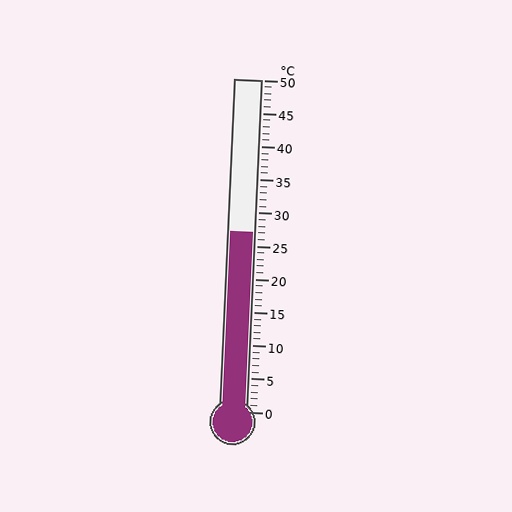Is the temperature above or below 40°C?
The temperature is below 40°C.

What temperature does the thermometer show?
The thermometer shows approximately 27°C.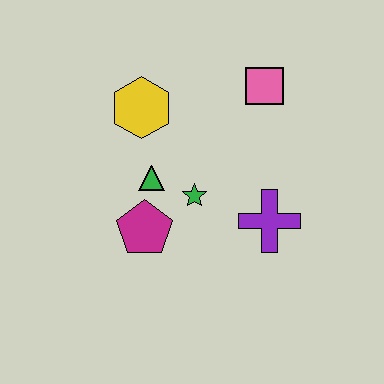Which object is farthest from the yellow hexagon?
The purple cross is farthest from the yellow hexagon.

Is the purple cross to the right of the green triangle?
Yes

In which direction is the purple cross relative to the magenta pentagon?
The purple cross is to the right of the magenta pentagon.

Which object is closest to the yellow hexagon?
The green triangle is closest to the yellow hexagon.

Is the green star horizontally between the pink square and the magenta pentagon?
Yes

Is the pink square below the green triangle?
No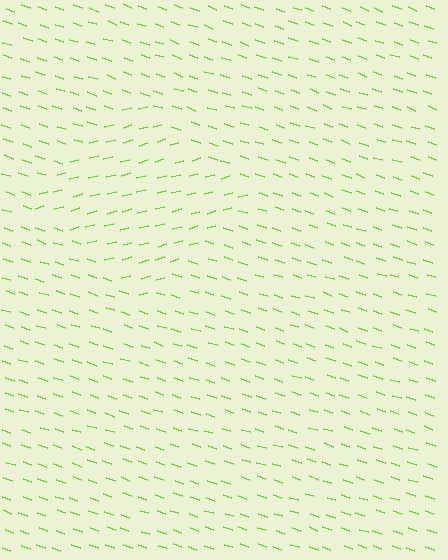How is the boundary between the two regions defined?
The boundary is defined purely by a change in line orientation (approximately 35 degrees difference). All lines are the same color and thickness.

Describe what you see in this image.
The image is filled with small lime line segments. A diamond region in the image has lines oriented differently from the surrounding lines, creating a visible texture boundary.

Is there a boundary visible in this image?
Yes, there is a texture boundary formed by a change in line orientation.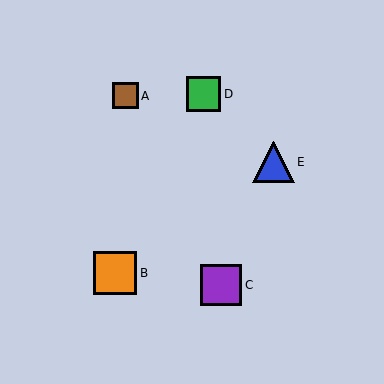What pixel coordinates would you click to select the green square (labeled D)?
Click at (203, 94) to select the green square D.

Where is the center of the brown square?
The center of the brown square is at (125, 96).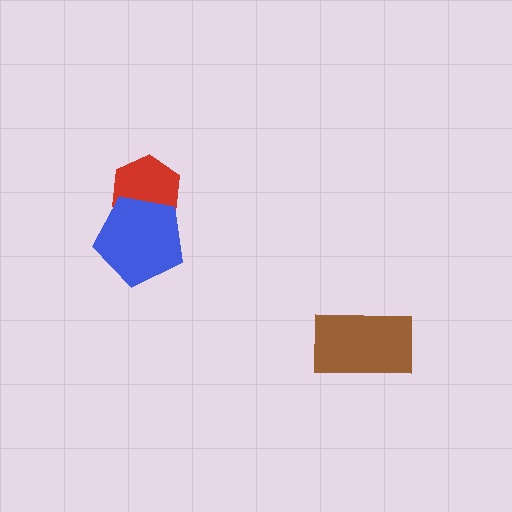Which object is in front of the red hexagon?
The blue pentagon is in front of the red hexagon.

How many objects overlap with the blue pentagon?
1 object overlaps with the blue pentagon.